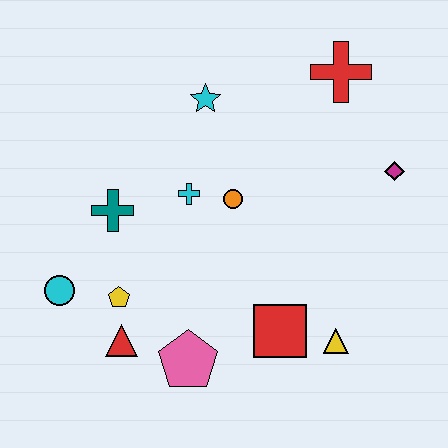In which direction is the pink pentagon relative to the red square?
The pink pentagon is to the left of the red square.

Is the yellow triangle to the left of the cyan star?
No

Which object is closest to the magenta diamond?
The red cross is closest to the magenta diamond.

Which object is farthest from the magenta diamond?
The cyan circle is farthest from the magenta diamond.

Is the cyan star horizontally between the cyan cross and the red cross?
Yes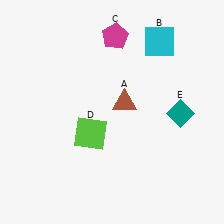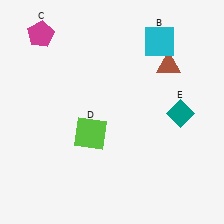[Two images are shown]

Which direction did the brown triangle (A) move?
The brown triangle (A) moved right.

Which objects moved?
The objects that moved are: the brown triangle (A), the magenta pentagon (C).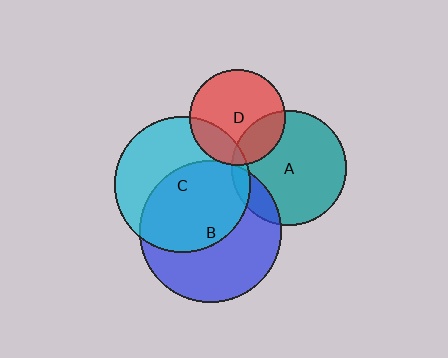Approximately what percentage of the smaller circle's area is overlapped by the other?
Approximately 20%.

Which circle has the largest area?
Circle B (blue).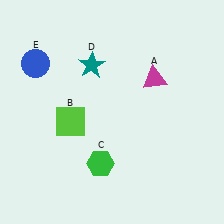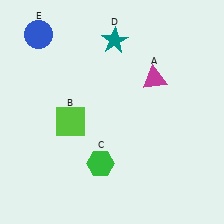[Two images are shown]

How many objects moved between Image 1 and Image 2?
2 objects moved between the two images.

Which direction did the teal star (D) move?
The teal star (D) moved up.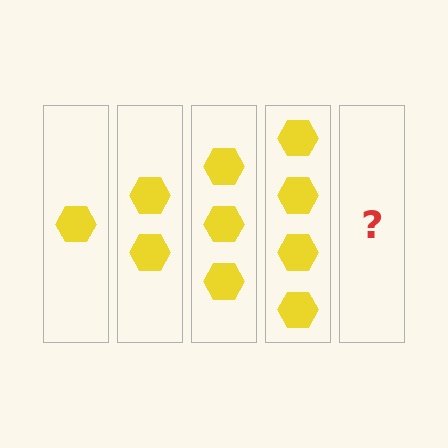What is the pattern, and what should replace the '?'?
The pattern is that each step adds one more hexagon. The '?' should be 5 hexagons.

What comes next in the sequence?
The next element should be 5 hexagons.